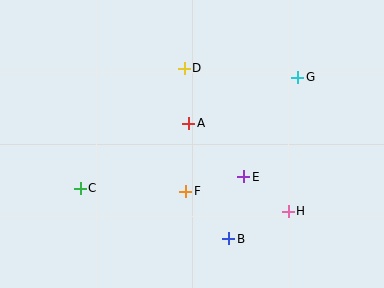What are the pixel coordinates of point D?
Point D is at (184, 68).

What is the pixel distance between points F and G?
The distance between F and G is 160 pixels.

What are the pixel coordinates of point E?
Point E is at (244, 177).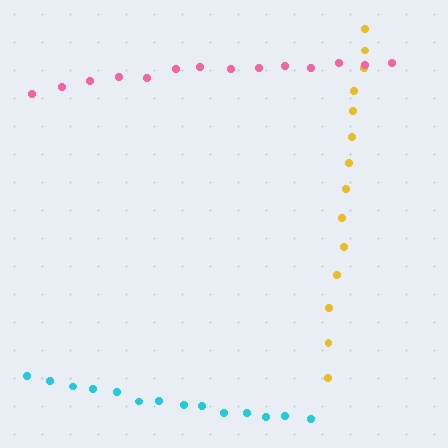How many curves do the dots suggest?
There are 3 distinct paths.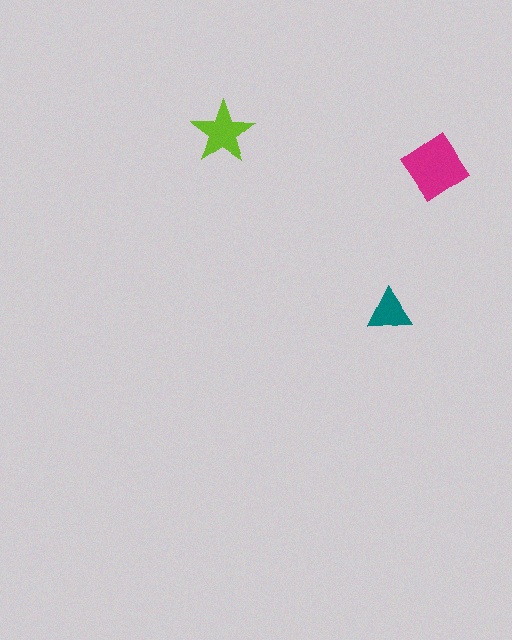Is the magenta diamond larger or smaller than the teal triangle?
Larger.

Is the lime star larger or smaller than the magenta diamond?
Smaller.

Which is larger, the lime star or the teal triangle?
The lime star.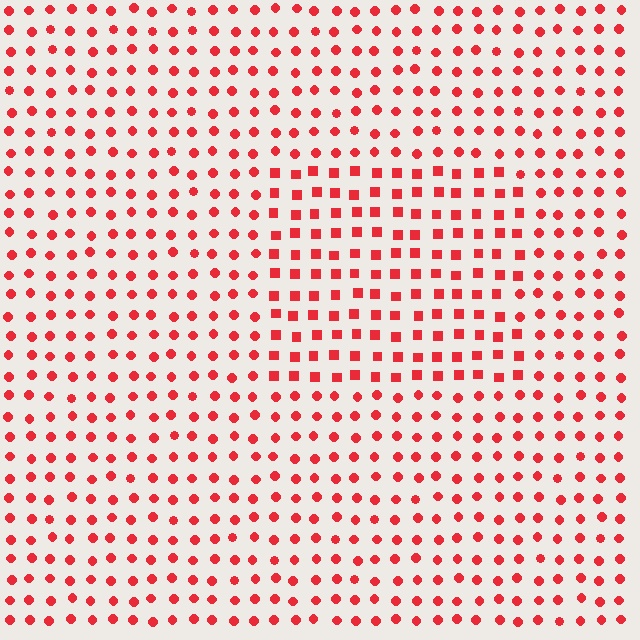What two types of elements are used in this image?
The image uses squares inside the rectangle region and circles outside it.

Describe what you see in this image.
The image is filled with small red elements arranged in a uniform grid. A rectangle-shaped region contains squares, while the surrounding area contains circles. The boundary is defined purely by the change in element shape.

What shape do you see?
I see a rectangle.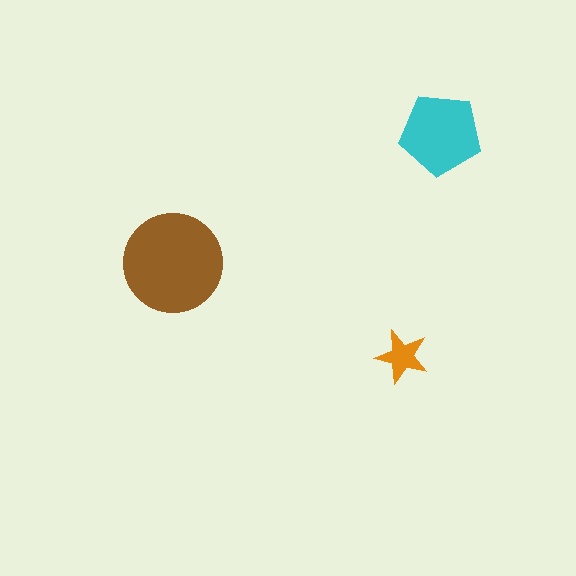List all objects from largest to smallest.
The brown circle, the cyan pentagon, the orange star.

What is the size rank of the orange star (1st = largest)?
3rd.